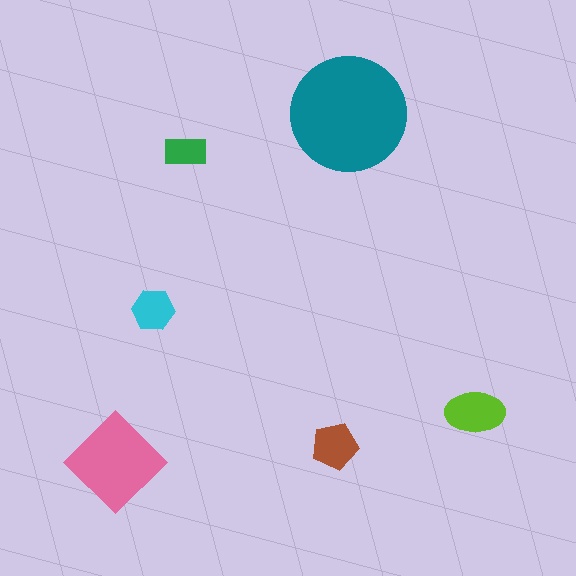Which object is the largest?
The teal circle.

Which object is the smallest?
The green rectangle.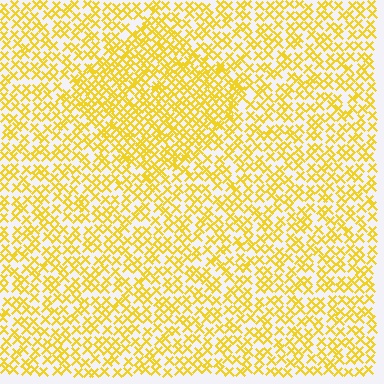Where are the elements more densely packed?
The elements are more densely packed inside the diamond boundary.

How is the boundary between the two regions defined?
The boundary is defined by a change in element density (approximately 1.6x ratio). All elements are the same color, size, and shape.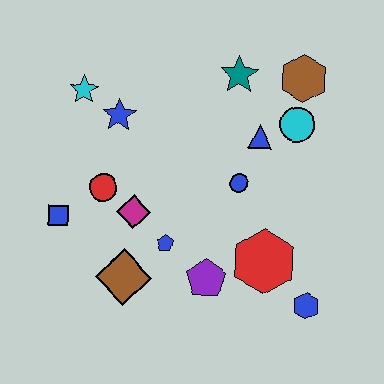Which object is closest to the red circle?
The magenta diamond is closest to the red circle.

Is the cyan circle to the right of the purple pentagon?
Yes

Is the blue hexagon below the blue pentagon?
Yes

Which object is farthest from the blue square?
The brown hexagon is farthest from the blue square.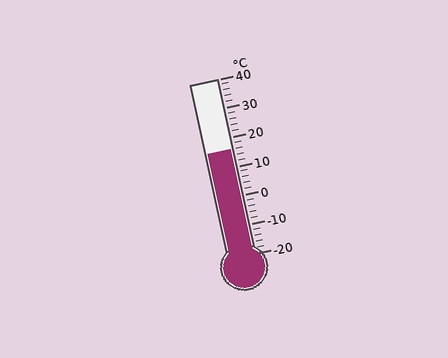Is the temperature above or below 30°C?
The temperature is below 30°C.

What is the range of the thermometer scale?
The thermometer scale ranges from -20°C to 40°C.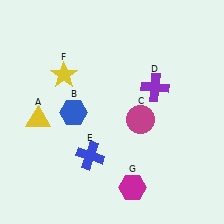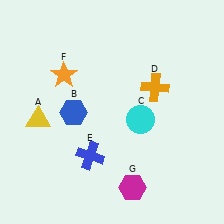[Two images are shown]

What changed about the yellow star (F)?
In Image 1, F is yellow. In Image 2, it changed to orange.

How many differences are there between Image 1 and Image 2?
There are 3 differences between the two images.